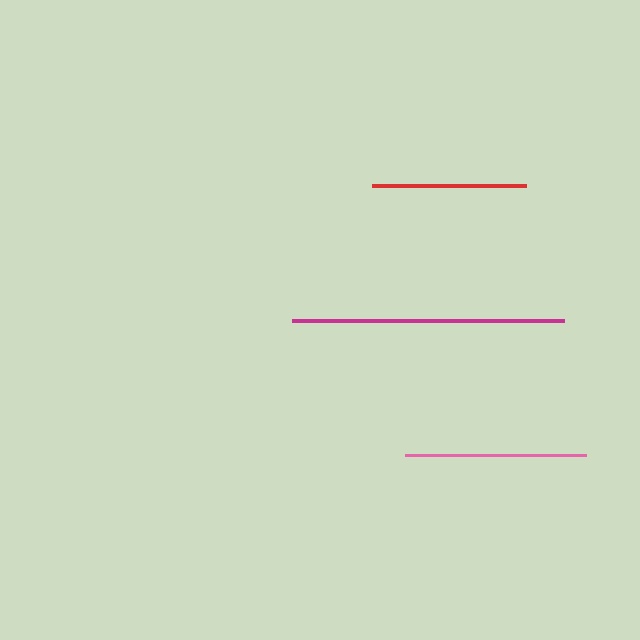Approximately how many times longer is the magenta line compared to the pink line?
The magenta line is approximately 1.5 times the length of the pink line.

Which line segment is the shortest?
The red line is the shortest at approximately 154 pixels.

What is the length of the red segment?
The red segment is approximately 154 pixels long.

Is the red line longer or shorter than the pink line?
The pink line is longer than the red line.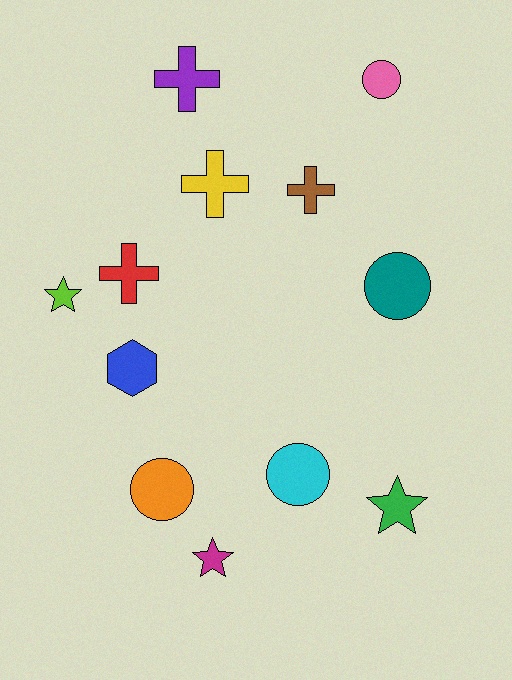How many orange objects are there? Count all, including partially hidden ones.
There is 1 orange object.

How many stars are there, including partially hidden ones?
There are 3 stars.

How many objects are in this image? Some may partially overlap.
There are 12 objects.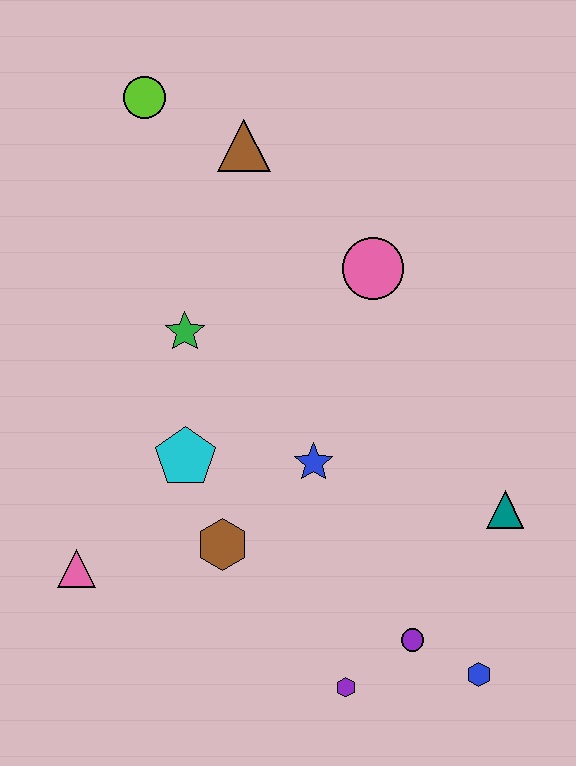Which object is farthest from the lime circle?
The blue hexagon is farthest from the lime circle.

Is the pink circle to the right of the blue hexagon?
No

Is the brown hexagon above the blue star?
No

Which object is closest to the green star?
The cyan pentagon is closest to the green star.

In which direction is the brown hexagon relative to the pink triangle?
The brown hexagon is to the right of the pink triangle.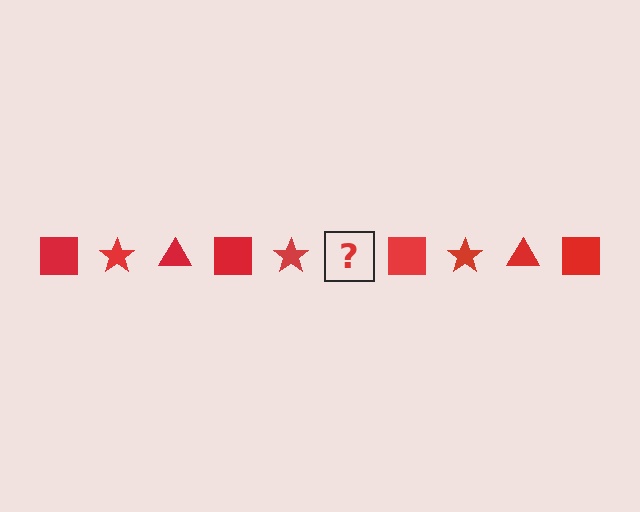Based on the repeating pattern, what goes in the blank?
The blank should be a red triangle.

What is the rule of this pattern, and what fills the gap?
The rule is that the pattern cycles through square, star, triangle shapes in red. The gap should be filled with a red triangle.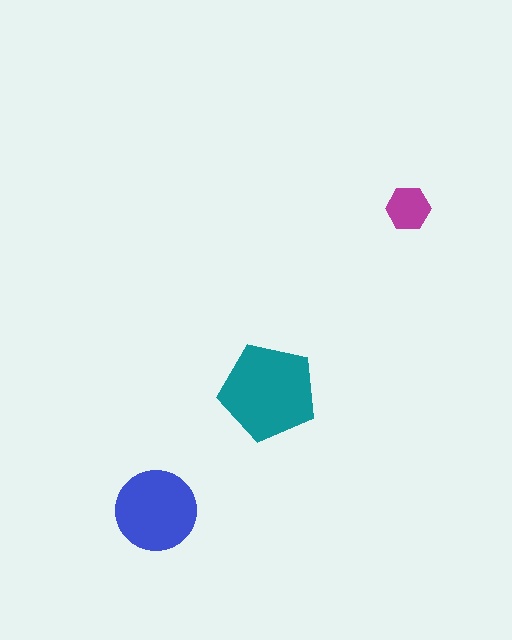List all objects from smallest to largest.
The magenta hexagon, the blue circle, the teal pentagon.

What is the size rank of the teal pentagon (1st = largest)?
1st.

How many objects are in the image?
There are 3 objects in the image.